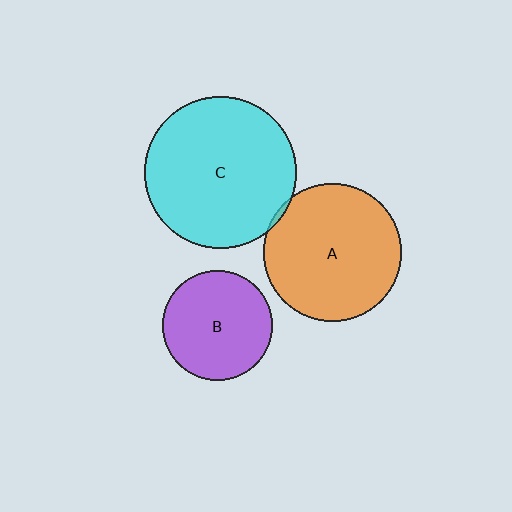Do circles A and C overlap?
Yes.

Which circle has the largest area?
Circle C (cyan).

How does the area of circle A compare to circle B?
Approximately 1.6 times.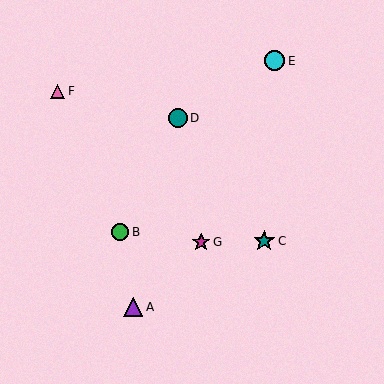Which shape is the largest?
The teal star (labeled C) is the largest.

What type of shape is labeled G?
Shape G is a magenta star.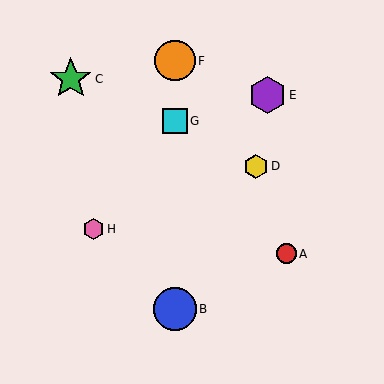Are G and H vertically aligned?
No, G is at x≈175 and H is at x≈93.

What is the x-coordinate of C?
Object C is at x≈71.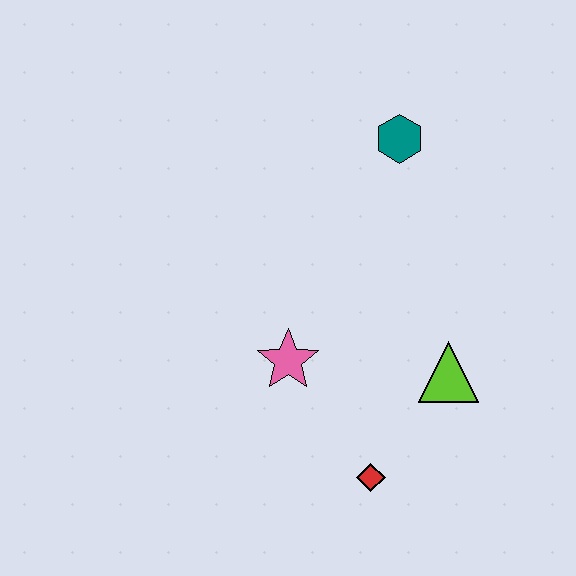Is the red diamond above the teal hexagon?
No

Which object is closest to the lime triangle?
The red diamond is closest to the lime triangle.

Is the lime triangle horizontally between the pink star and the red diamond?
No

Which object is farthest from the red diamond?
The teal hexagon is farthest from the red diamond.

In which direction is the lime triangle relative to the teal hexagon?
The lime triangle is below the teal hexagon.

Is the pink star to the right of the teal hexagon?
No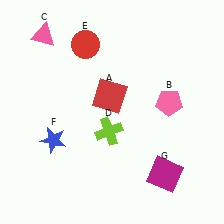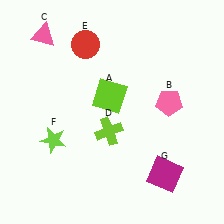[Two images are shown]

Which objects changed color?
A changed from red to lime. F changed from blue to lime.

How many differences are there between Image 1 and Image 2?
There are 2 differences between the two images.